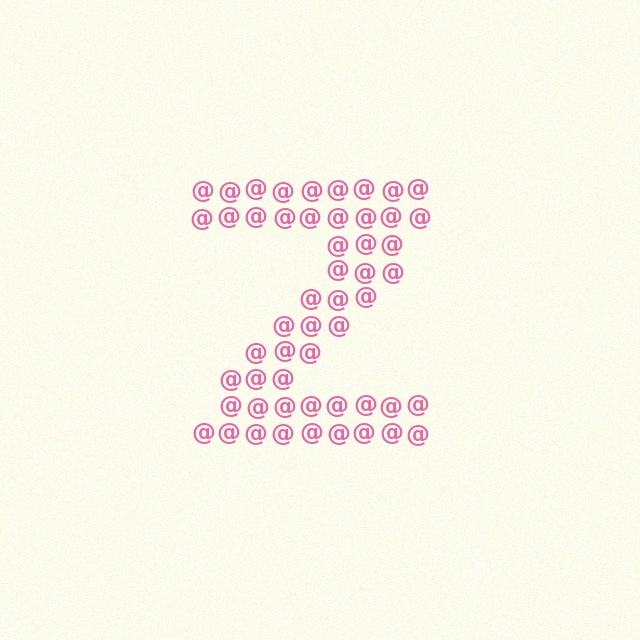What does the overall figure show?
The overall figure shows the letter Z.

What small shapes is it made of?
It is made of small at signs.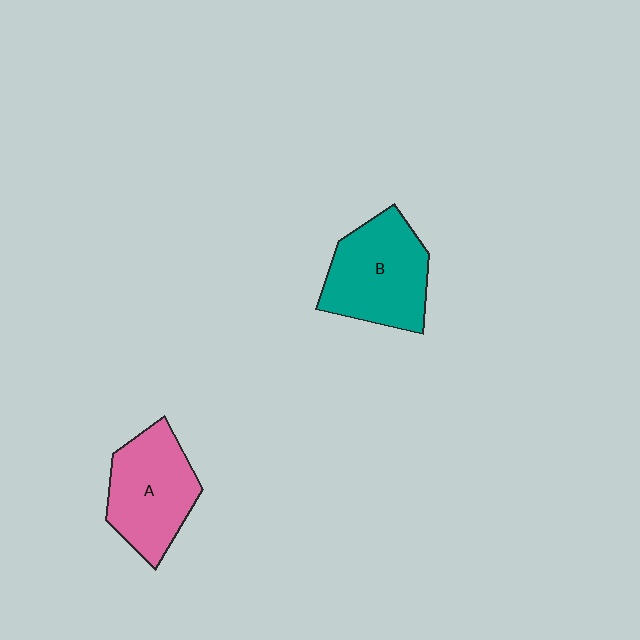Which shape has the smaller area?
Shape A (pink).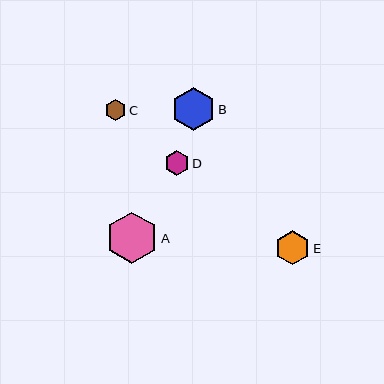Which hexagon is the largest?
Hexagon A is the largest with a size of approximately 52 pixels.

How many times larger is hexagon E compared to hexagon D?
Hexagon E is approximately 1.4 times the size of hexagon D.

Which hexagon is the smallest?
Hexagon C is the smallest with a size of approximately 21 pixels.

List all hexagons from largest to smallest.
From largest to smallest: A, B, E, D, C.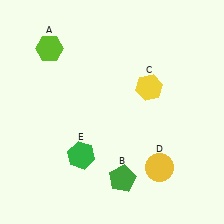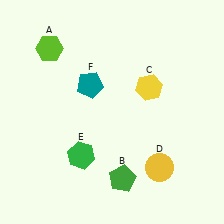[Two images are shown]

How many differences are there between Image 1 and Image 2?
There is 1 difference between the two images.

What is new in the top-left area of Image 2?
A teal pentagon (F) was added in the top-left area of Image 2.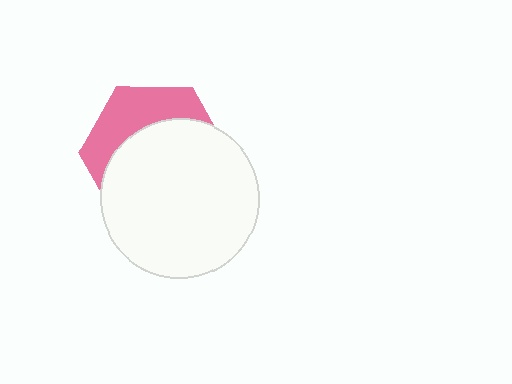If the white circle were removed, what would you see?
You would see the complete pink hexagon.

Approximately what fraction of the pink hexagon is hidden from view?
Roughly 65% of the pink hexagon is hidden behind the white circle.